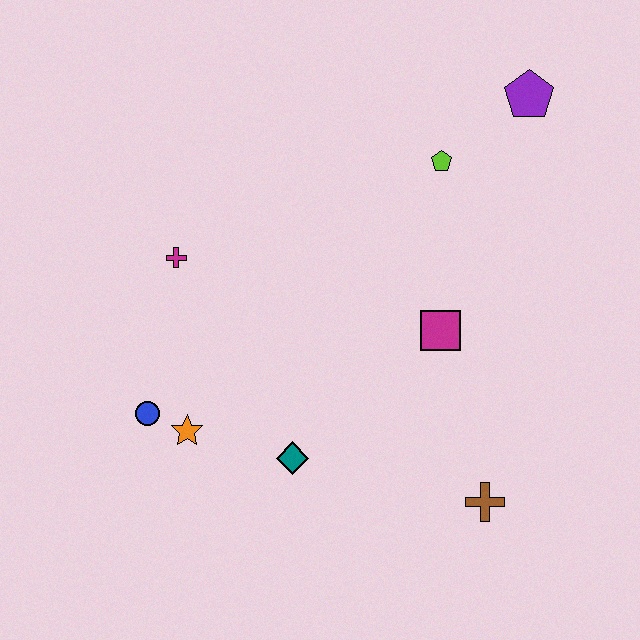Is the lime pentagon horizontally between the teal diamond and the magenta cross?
No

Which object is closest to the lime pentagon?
The purple pentagon is closest to the lime pentagon.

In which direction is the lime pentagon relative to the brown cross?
The lime pentagon is above the brown cross.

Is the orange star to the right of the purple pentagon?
No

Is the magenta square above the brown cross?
Yes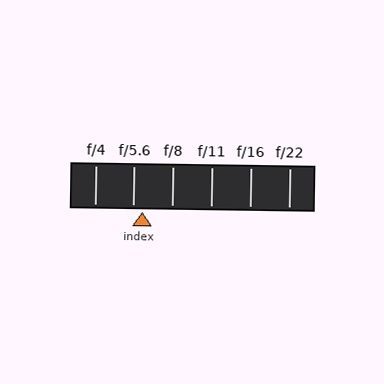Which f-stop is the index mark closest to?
The index mark is closest to f/5.6.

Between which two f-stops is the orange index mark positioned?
The index mark is between f/5.6 and f/8.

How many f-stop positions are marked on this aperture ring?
There are 6 f-stop positions marked.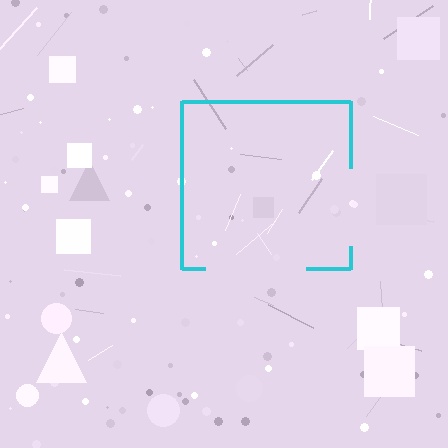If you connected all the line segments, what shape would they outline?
They would outline a square.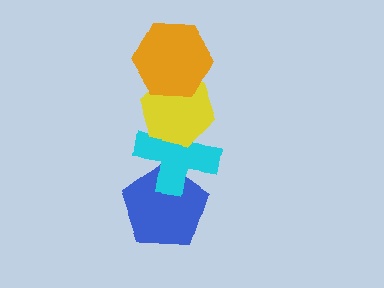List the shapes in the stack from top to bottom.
From top to bottom: the orange hexagon, the yellow hexagon, the cyan cross, the blue pentagon.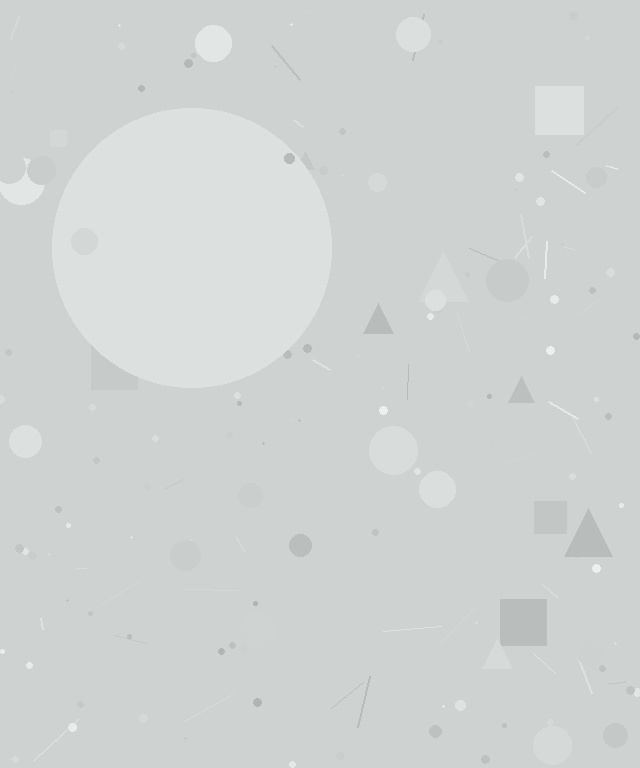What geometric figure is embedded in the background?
A circle is embedded in the background.